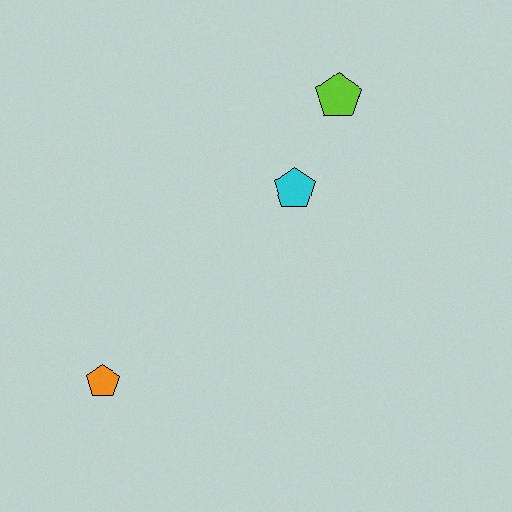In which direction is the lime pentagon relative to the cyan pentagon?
The lime pentagon is above the cyan pentagon.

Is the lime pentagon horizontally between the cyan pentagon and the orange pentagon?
No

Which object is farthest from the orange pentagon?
The lime pentagon is farthest from the orange pentagon.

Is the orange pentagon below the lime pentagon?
Yes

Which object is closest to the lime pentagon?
The cyan pentagon is closest to the lime pentagon.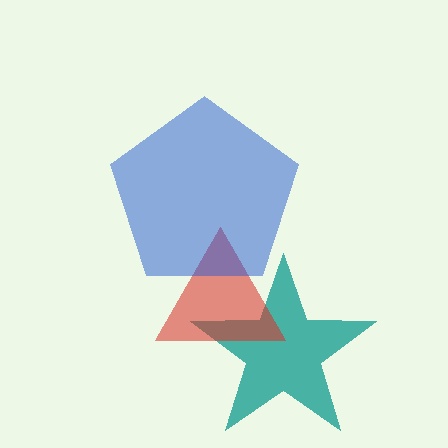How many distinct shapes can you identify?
There are 3 distinct shapes: a teal star, a red triangle, a blue pentagon.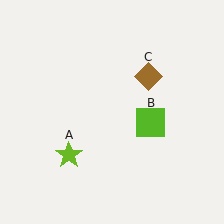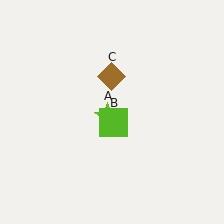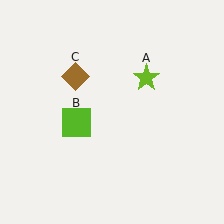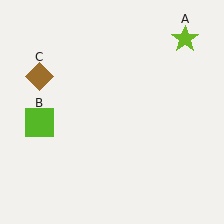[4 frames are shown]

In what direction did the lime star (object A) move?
The lime star (object A) moved up and to the right.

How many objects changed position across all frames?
3 objects changed position: lime star (object A), lime square (object B), brown diamond (object C).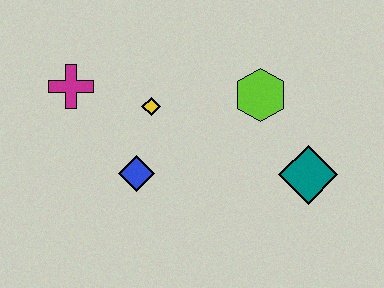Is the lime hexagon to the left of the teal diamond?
Yes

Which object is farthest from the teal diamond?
The magenta cross is farthest from the teal diamond.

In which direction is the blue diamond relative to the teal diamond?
The blue diamond is to the left of the teal diamond.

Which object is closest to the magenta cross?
The yellow diamond is closest to the magenta cross.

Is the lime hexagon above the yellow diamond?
Yes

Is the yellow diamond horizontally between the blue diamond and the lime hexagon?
Yes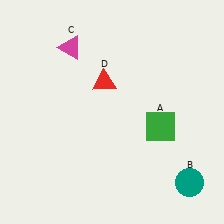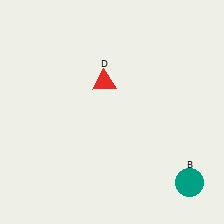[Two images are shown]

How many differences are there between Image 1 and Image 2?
There are 2 differences between the two images.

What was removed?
The green square (A), the magenta triangle (C) were removed in Image 2.